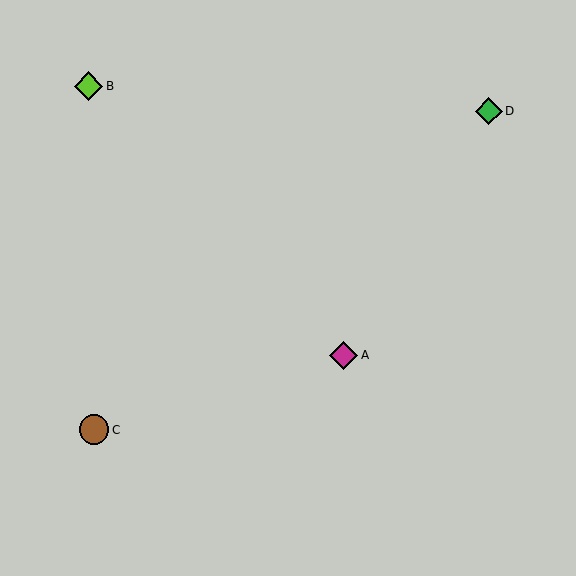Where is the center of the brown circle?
The center of the brown circle is at (94, 430).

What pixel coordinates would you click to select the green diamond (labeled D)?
Click at (489, 111) to select the green diamond D.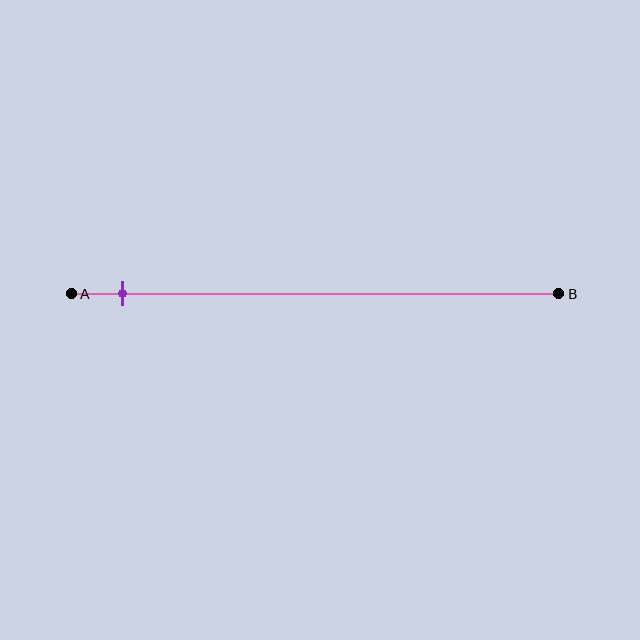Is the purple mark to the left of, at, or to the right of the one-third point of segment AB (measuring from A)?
The purple mark is to the left of the one-third point of segment AB.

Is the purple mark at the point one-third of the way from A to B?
No, the mark is at about 10% from A, not at the 33% one-third point.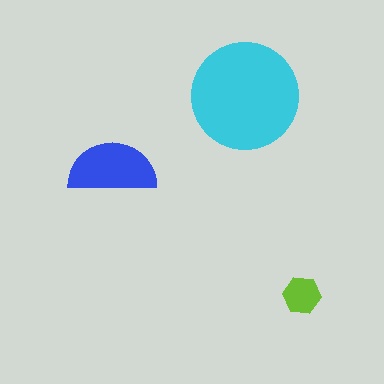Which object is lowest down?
The lime hexagon is bottommost.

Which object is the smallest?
The lime hexagon.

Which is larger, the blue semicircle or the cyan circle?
The cyan circle.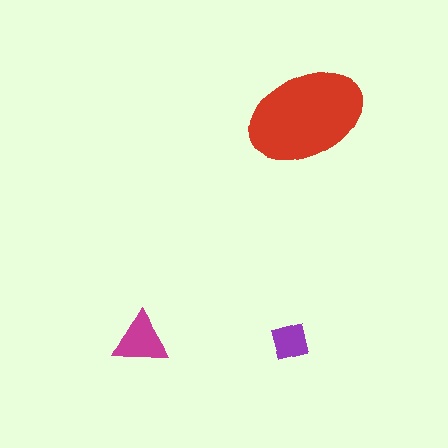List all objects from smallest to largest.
The purple square, the magenta triangle, the red ellipse.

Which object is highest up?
The red ellipse is topmost.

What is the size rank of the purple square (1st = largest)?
3rd.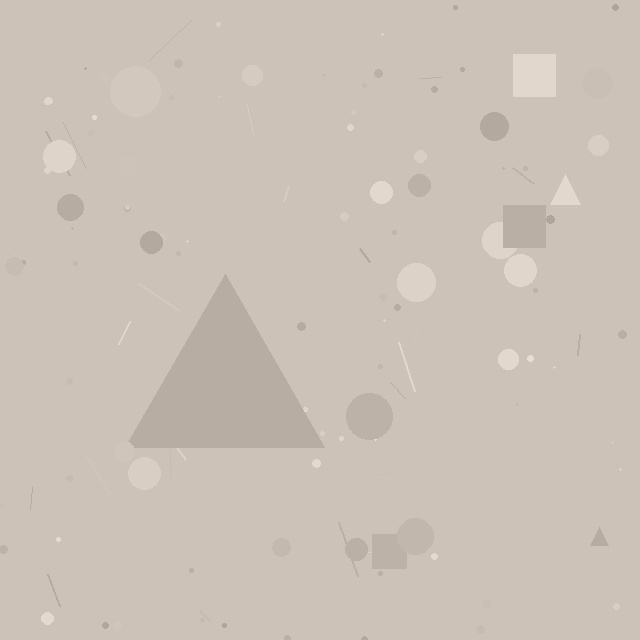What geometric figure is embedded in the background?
A triangle is embedded in the background.